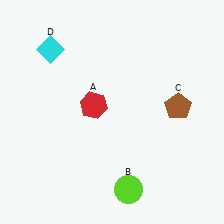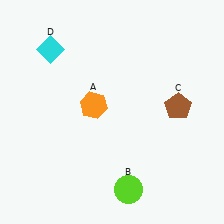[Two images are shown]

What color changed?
The hexagon (A) changed from red in Image 1 to orange in Image 2.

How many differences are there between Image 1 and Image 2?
There is 1 difference between the two images.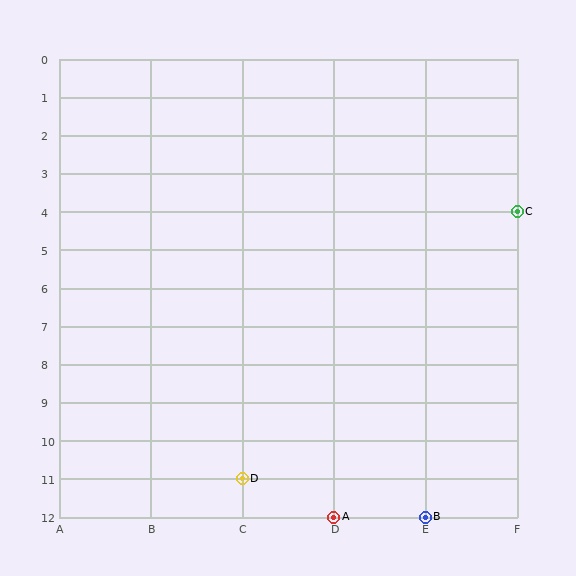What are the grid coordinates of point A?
Point A is at grid coordinates (D, 12).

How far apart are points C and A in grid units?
Points C and A are 2 columns and 8 rows apart (about 8.2 grid units diagonally).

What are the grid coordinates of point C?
Point C is at grid coordinates (F, 4).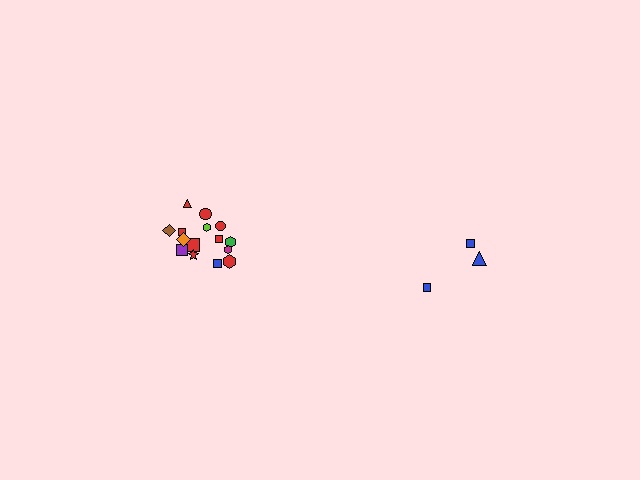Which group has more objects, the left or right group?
The left group.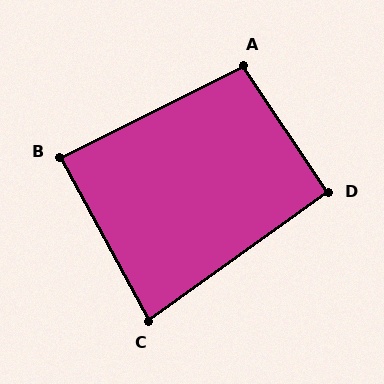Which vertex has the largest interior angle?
A, at approximately 97 degrees.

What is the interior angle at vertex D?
Approximately 92 degrees (approximately right).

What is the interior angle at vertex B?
Approximately 88 degrees (approximately right).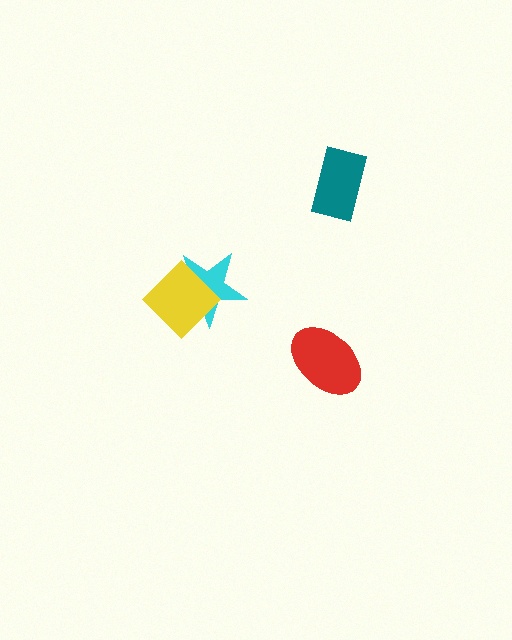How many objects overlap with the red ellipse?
0 objects overlap with the red ellipse.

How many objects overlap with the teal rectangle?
0 objects overlap with the teal rectangle.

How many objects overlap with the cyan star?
1 object overlaps with the cyan star.